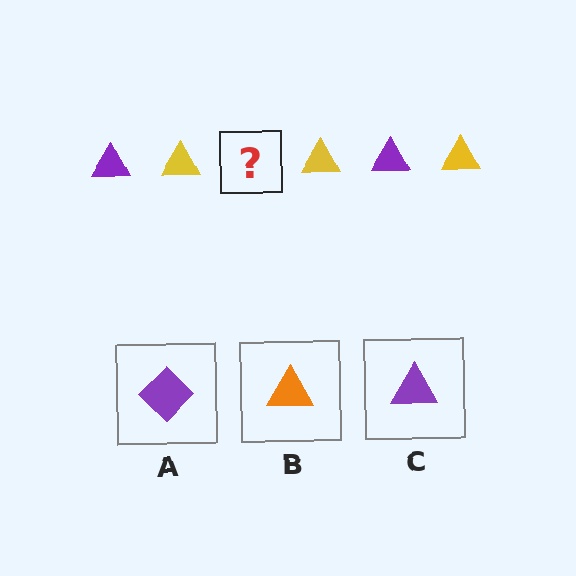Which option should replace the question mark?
Option C.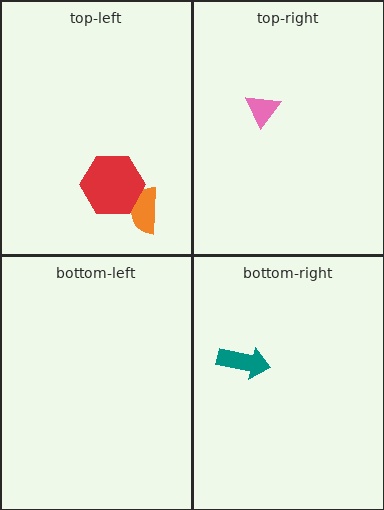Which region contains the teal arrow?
The bottom-right region.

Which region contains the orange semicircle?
The top-left region.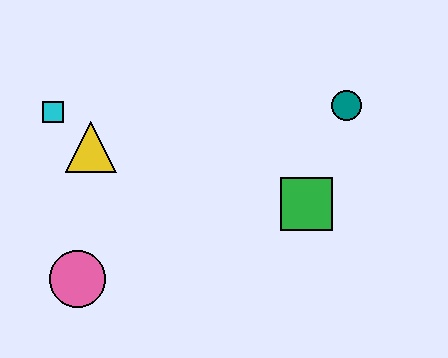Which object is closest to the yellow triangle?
The cyan square is closest to the yellow triangle.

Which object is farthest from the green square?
The cyan square is farthest from the green square.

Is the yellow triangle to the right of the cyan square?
Yes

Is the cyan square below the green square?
No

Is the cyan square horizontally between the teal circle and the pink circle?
No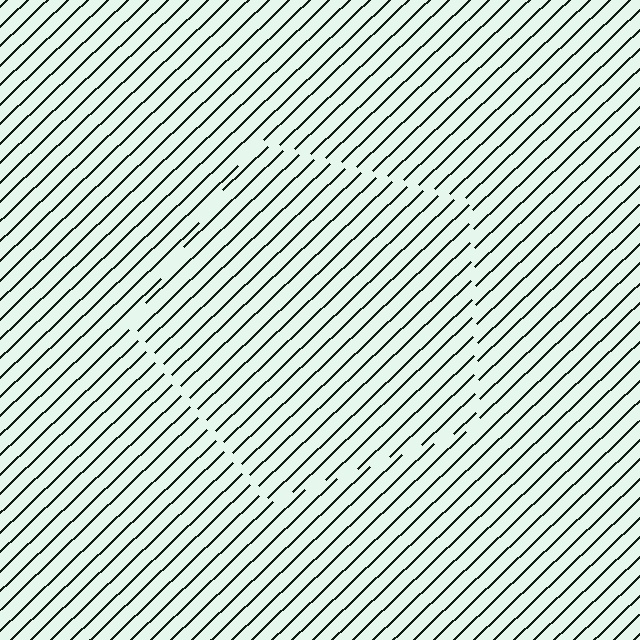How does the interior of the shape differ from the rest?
The interior of the shape contains the same grating, shifted by half a period — the contour is defined by the phase discontinuity where line-ends from the inner and outer gratings abut.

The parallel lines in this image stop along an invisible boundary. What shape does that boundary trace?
An illusory pentagon. The interior of the shape contains the same grating, shifted by half a period — the contour is defined by the phase discontinuity where line-ends from the inner and outer gratings abut.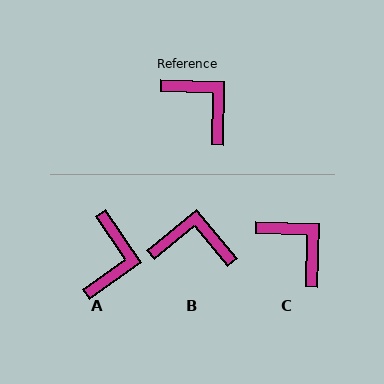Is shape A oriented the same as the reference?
No, it is off by about 54 degrees.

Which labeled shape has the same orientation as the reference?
C.